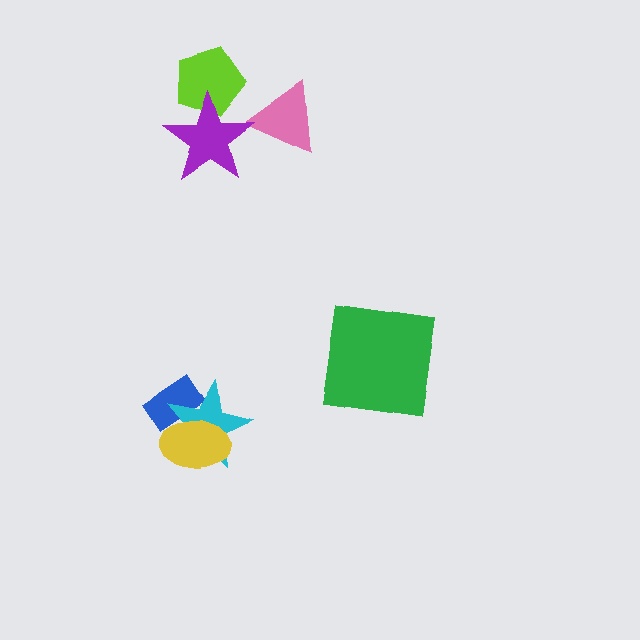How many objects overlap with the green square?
0 objects overlap with the green square.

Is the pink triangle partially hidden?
Yes, it is partially covered by another shape.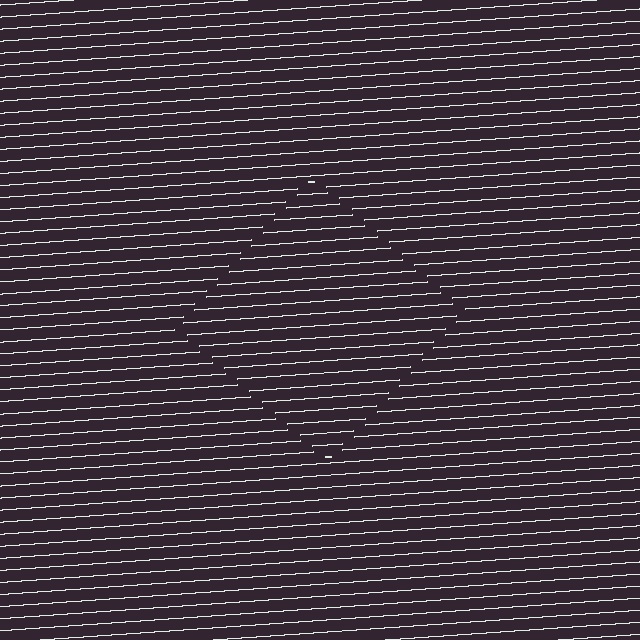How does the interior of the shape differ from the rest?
The interior of the shape contains the same grating, shifted by half a period — the contour is defined by the phase discontinuity where line-ends from the inner and outer gratings abut.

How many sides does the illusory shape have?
4 sides — the line-ends trace a square.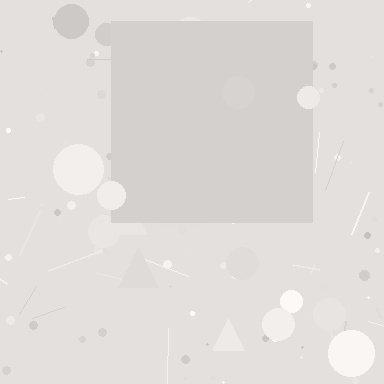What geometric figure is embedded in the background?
A square is embedded in the background.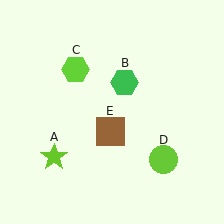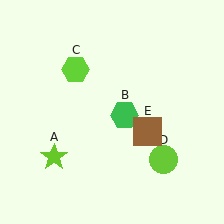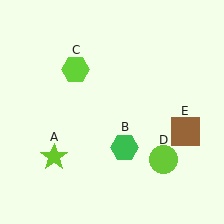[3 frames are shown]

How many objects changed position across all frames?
2 objects changed position: green hexagon (object B), brown square (object E).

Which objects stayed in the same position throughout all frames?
Lime star (object A) and lime hexagon (object C) and lime circle (object D) remained stationary.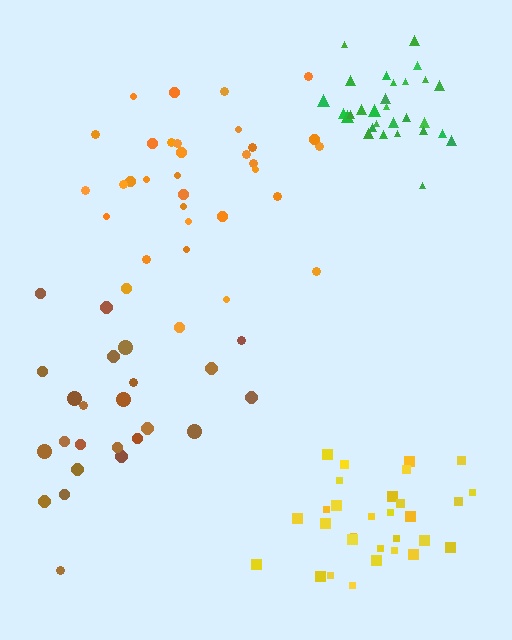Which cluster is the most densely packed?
Green.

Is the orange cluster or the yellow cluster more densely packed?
Yellow.